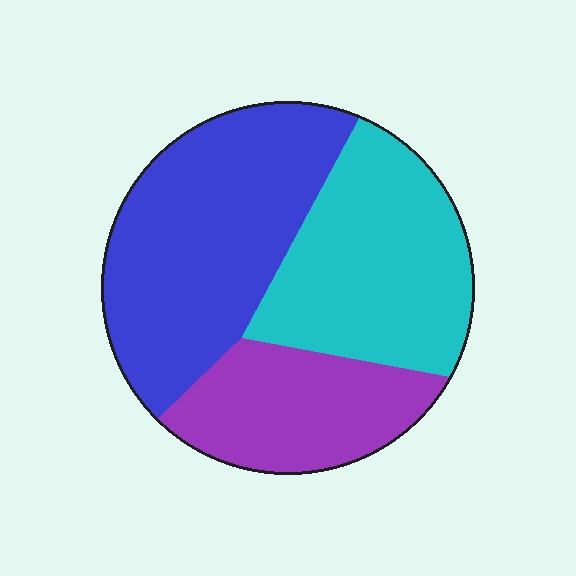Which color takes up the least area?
Purple, at roughly 25%.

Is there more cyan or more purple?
Cyan.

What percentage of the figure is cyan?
Cyan covers roughly 35% of the figure.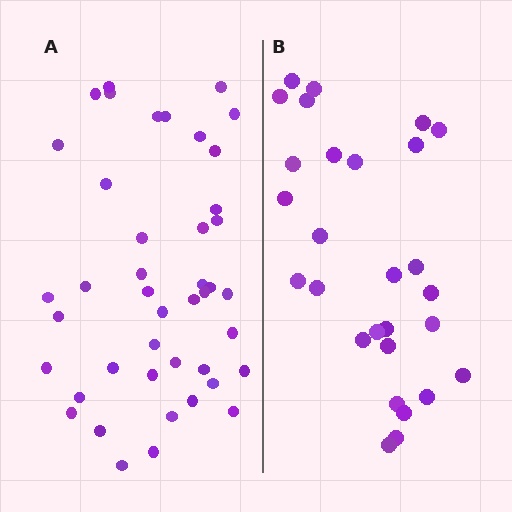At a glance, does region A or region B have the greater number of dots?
Region A (the left region) has more dots.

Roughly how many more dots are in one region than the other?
Region A has approximately 15 more dots than region B.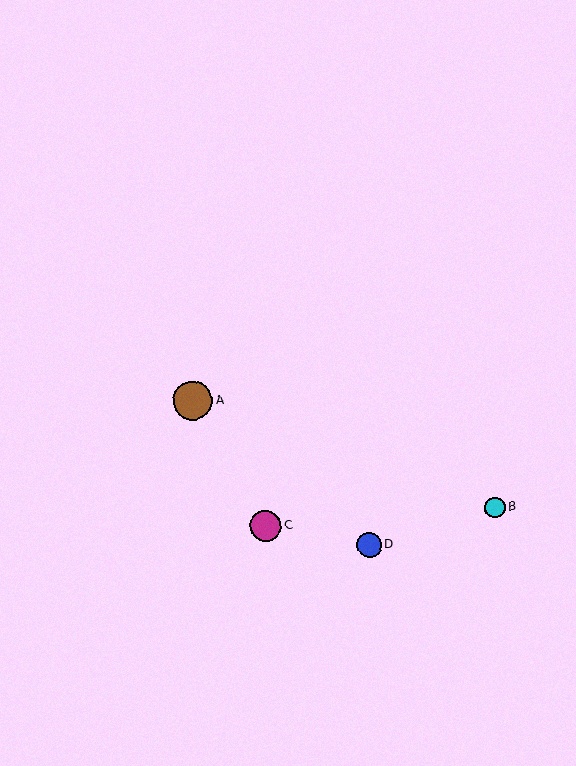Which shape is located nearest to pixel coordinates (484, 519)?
The cyan circle (labeled B) at (495, 507) is nearest to that location.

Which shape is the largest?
The brown circle (labeled A) is the largest.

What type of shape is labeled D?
Shape D is a blue circle.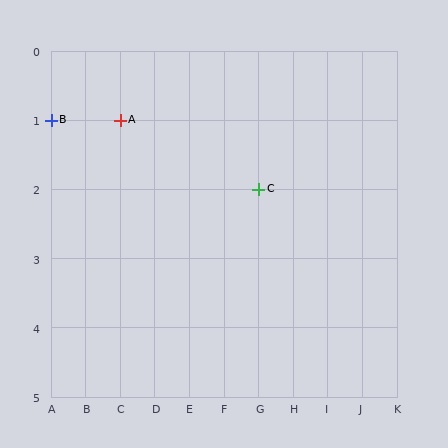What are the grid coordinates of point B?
Point B is at grid coordinates (A, 1).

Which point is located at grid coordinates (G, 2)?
Point C is at (G, 2).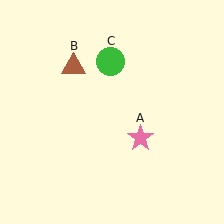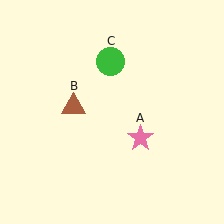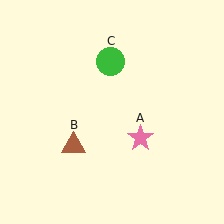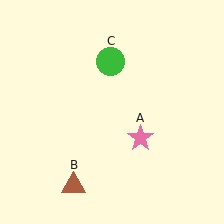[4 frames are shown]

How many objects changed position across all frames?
1 object changed position: brown triangle (object B).